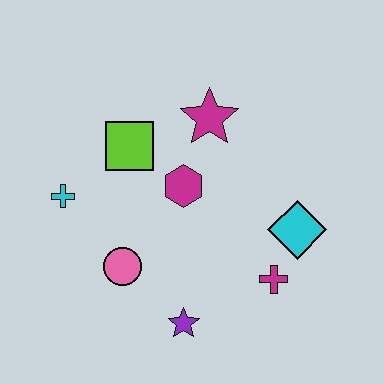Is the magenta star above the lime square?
Yes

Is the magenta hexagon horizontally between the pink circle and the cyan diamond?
Yes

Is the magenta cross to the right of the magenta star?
Yes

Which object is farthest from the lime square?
The magenta cross is farthest from the lime square.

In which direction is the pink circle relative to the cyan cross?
The pink circle is below the cyan cross.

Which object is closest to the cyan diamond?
The magenta cross is closest to the cyan diamond.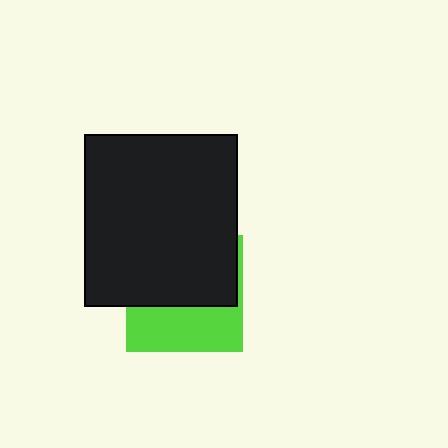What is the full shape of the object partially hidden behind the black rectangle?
The partially hidden object is a lime square.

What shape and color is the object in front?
The object in front is a black rectangle.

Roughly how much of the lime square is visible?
A small part of it is visible (roughly 41%).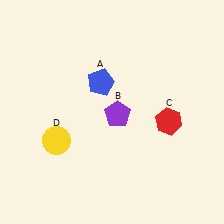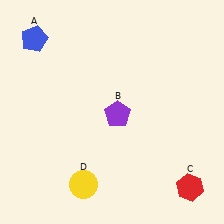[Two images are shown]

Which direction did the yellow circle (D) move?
The yellow circle (D) moved down.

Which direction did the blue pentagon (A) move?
The blue pentagon (A) moved left.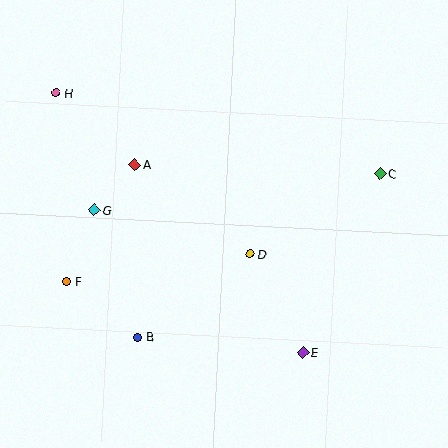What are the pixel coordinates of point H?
Point H is at (56, 93).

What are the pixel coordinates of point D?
Point D is at (250, 254).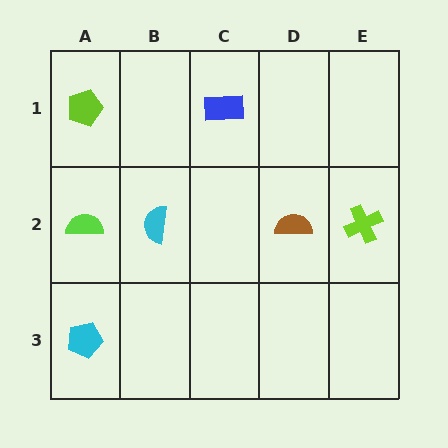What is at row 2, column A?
A lime semicircle.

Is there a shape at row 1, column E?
No, that cell is empty.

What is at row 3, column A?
A cyan pentagon.